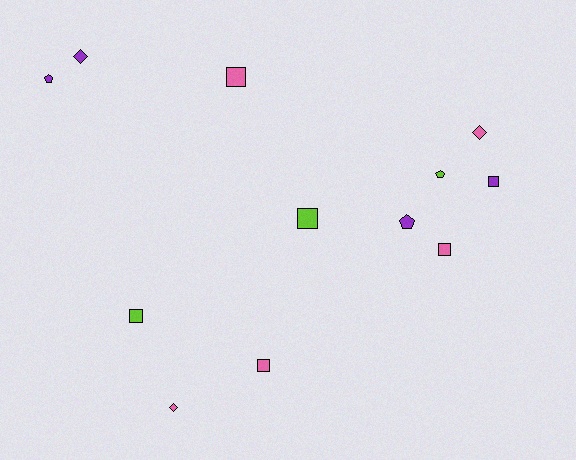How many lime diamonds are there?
There are no lime diamonds.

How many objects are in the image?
There are 12 objects.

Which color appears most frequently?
Pink, with 5 objects.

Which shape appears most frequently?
Square, with 6 objects.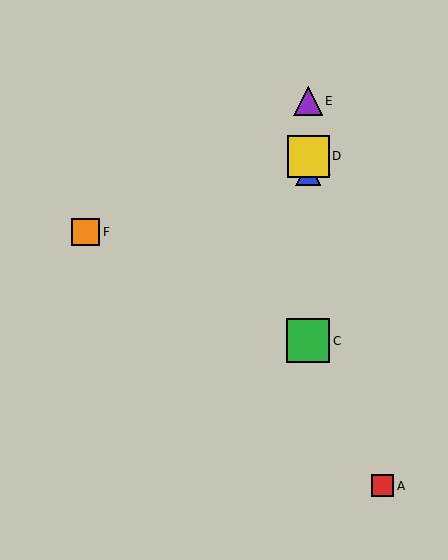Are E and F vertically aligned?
No, E is at x≈308 and F is at x≈86.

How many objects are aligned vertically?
4 objects (B, C, D, E) are aligned vertically.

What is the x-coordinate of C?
Object C is at x≈308.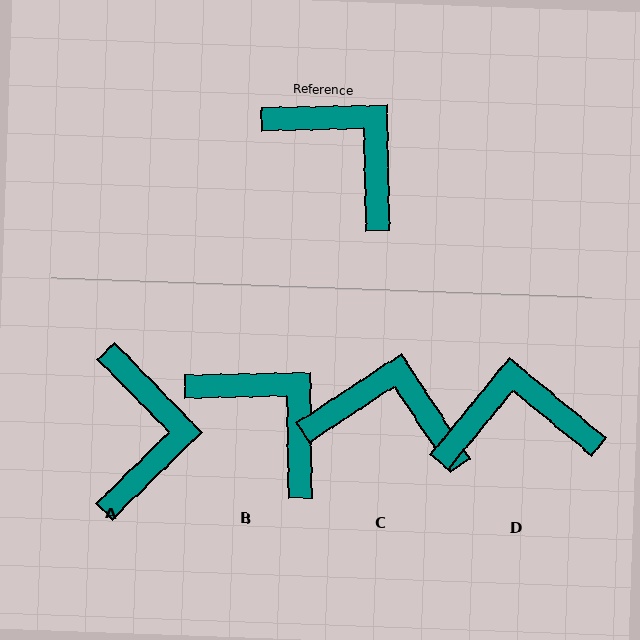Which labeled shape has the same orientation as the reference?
B.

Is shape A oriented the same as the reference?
No, it is off by about 47 degrees.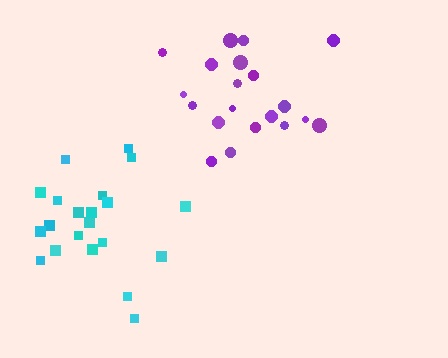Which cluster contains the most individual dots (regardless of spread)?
Cyan (21).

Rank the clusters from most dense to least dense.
cyan, purple.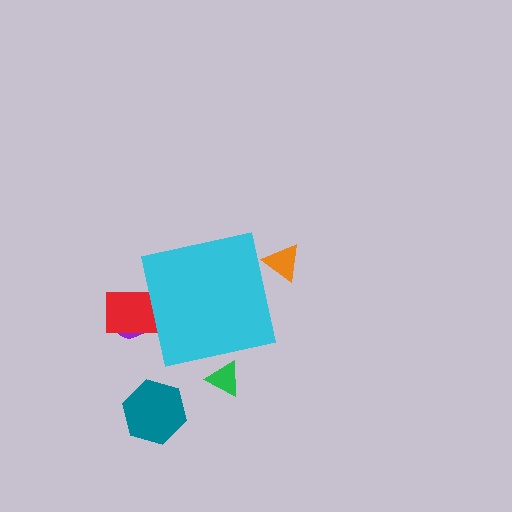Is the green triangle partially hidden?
Yes, the green triangle is partially hidden behind the cyan square.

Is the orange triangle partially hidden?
Yes, the orange triangle is partially hidden behind the cyan square.